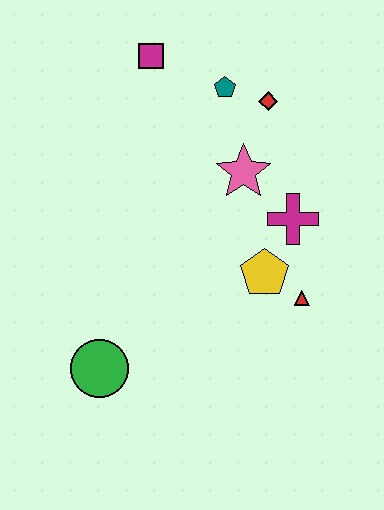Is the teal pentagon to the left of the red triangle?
Yes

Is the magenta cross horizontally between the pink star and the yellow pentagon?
No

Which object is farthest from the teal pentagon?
The green circle is farthest from the teal pentagon.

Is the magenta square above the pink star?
Yes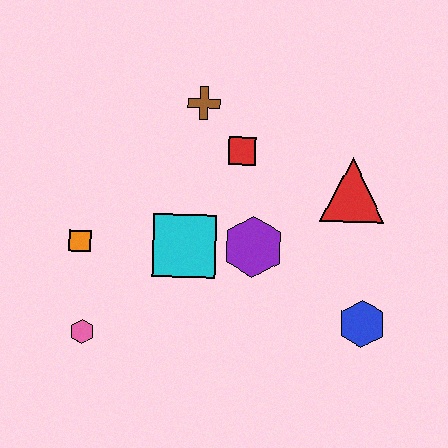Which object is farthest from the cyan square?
The blue hexagon is farthest from the cyan square.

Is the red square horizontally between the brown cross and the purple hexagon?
Yes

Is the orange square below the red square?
Yes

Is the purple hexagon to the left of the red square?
No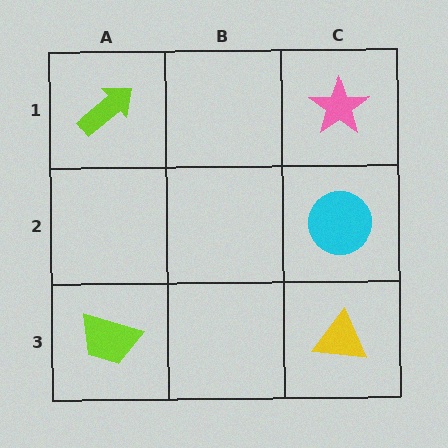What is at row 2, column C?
A cyan circle.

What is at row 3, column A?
A lime trapezoid.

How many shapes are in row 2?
1 shape.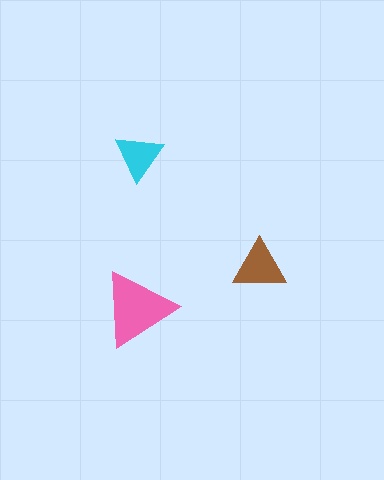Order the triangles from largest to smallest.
the pink one, the brown one, the cyan one.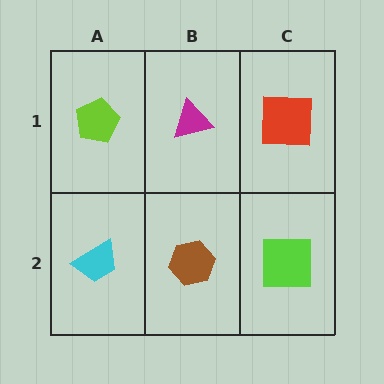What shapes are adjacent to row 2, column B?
A magenta triangle (row 1, column B), a cyan trapezoid (row 2, column A), a lime square (row 2, column C).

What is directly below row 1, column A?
A cyan trapezoid.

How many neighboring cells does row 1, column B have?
3.